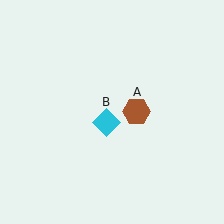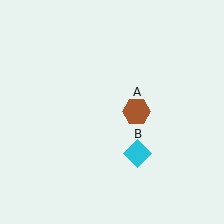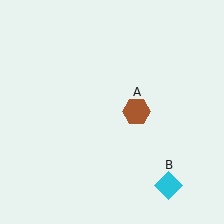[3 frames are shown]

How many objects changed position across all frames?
1 object changed position: cyan diamond (object B).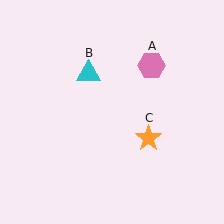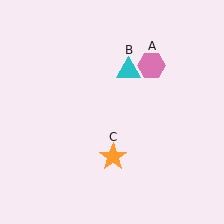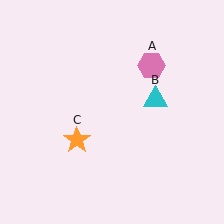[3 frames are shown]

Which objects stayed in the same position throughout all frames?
Pink hexagon (object A) remained stationary.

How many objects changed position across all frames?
2 objects changed position: cyan triangle (object B), orange star (object C).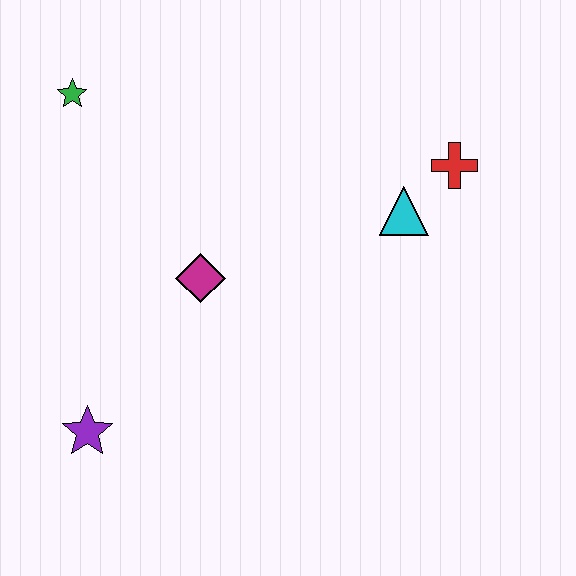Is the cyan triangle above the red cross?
No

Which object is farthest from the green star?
The red cross is farthest from the green star.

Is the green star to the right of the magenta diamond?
No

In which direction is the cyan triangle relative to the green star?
The cyan triangle is to the right of the green star.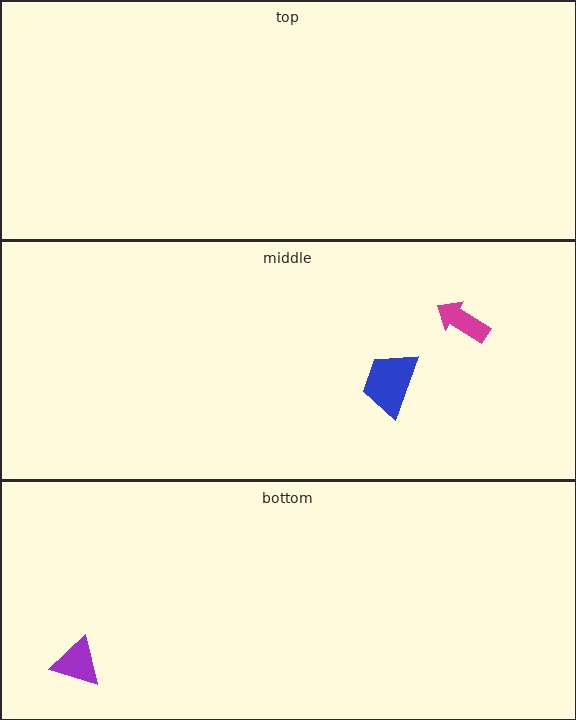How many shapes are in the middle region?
2.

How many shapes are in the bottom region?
1.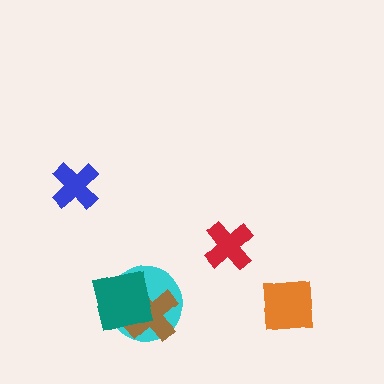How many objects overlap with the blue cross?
0 objects overlap with the blue cross.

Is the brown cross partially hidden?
Yes, it is partially covered by another shape.